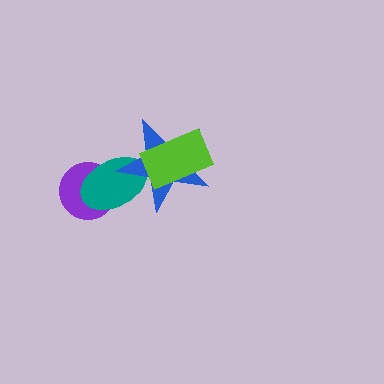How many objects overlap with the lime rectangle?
1 object overlaps with the lime rectangle.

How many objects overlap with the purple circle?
1 object overlaps with the purple circle.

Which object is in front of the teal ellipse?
The blue star is in front of the teal ellipse.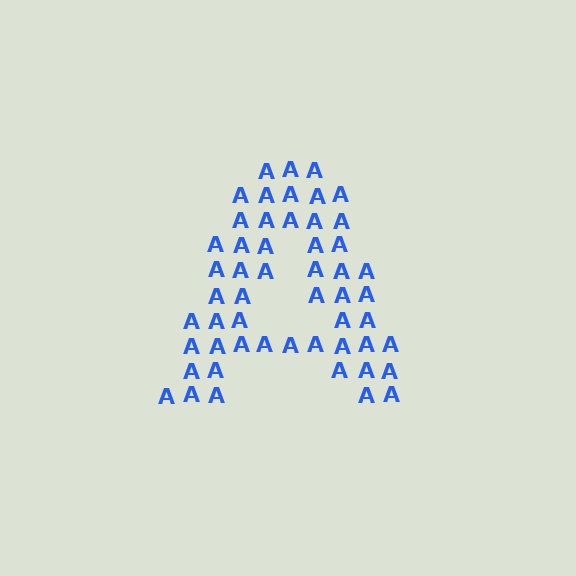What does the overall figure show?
The overall figure shows the letter A.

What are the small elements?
The small elements are letter A's.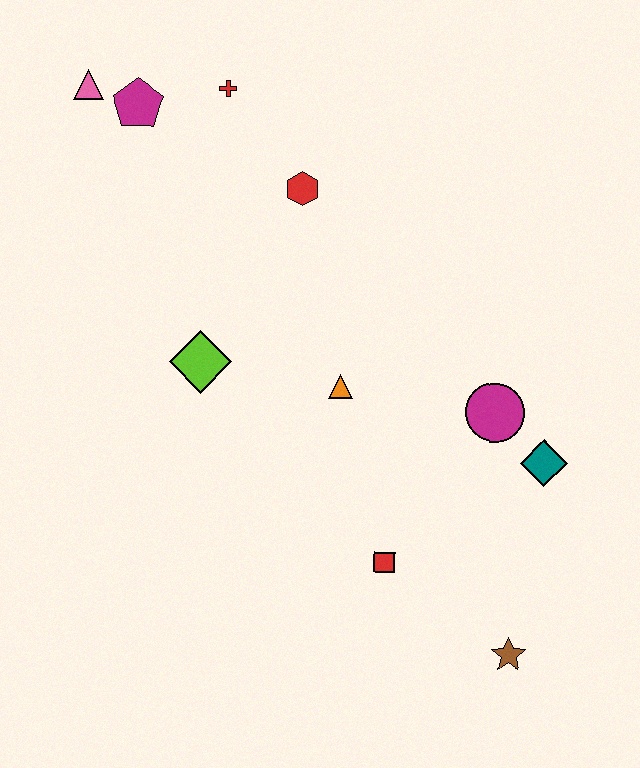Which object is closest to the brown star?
The red square is closest to the brown star.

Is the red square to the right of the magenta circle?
No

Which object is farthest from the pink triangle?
The brown star is farthest from the pink triangle.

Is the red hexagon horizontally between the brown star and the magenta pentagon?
Yes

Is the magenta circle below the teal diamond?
No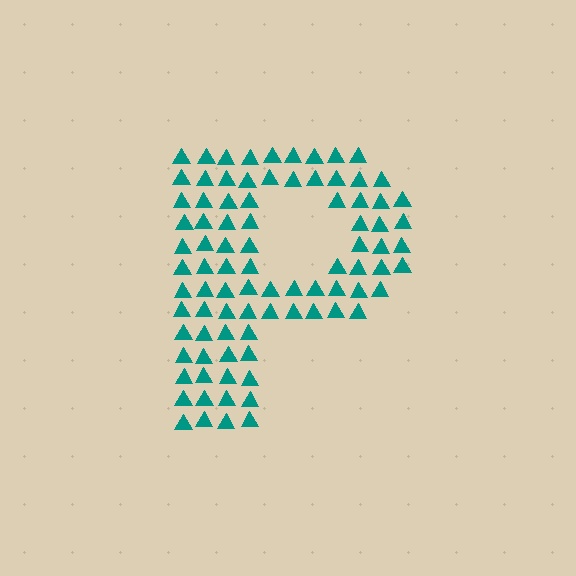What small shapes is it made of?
It is made of small triangles.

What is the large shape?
The large shape is the letter P.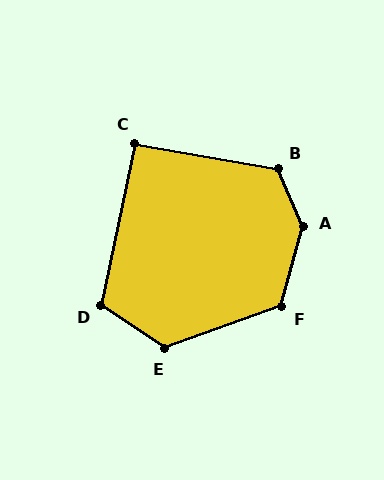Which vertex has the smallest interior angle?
C, at approximately 92 degrees.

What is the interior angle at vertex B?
Approximately 123 degrees (obtuse).